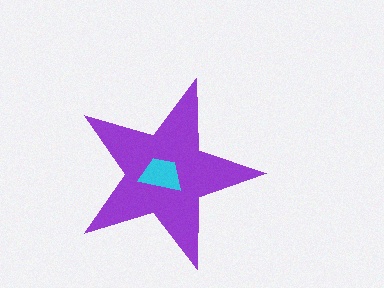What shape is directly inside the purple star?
The cyan trapezoid.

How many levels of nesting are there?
2.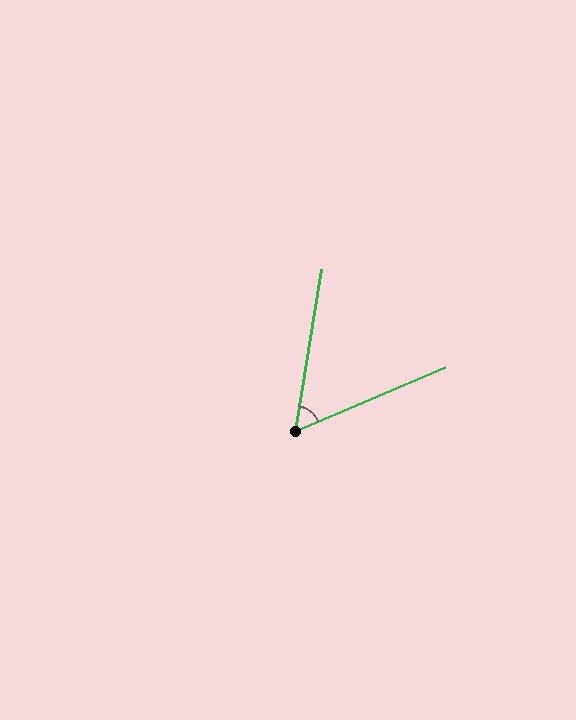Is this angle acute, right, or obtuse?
It is acute.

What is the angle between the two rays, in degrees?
Approximately 58 degrees.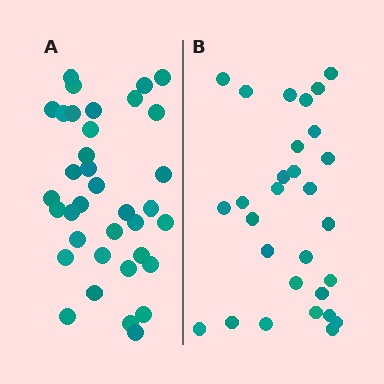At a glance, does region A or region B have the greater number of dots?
Region A (the left region) has more dots.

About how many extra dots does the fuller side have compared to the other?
Region A has roughly 8 or so more dots than region B.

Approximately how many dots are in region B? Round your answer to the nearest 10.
About 30 dots. (The exact count is 29, which rounds to 30.)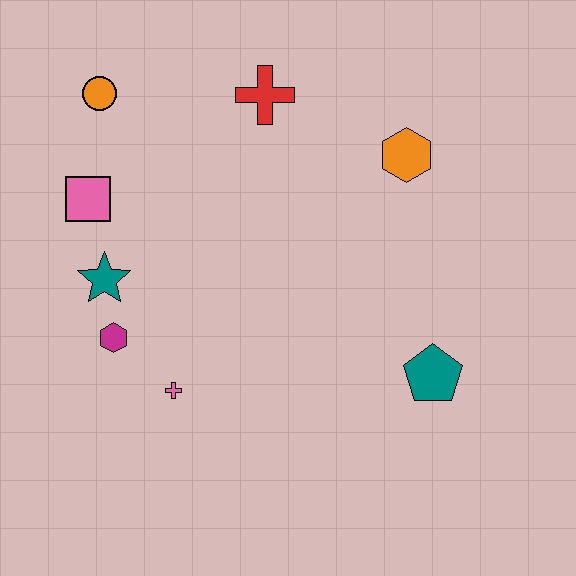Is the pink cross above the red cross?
No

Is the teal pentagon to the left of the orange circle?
No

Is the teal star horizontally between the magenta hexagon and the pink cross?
No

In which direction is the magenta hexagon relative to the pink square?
The magenta hexagon is below the pink square.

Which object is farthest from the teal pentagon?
The orange circle is farthest from the teal pentagon.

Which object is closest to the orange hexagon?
The red cross is closest to the orange hexagon.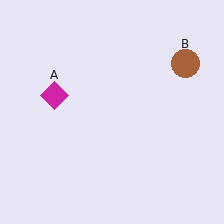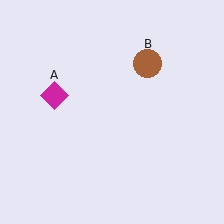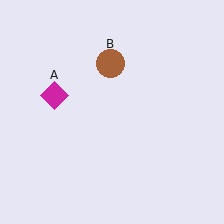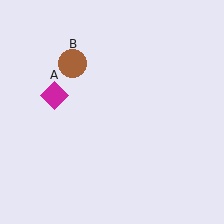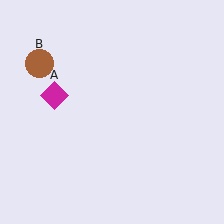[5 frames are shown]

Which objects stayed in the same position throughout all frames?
Magenta diamond (object A) remained stationary.